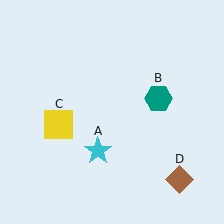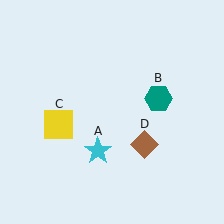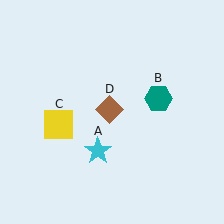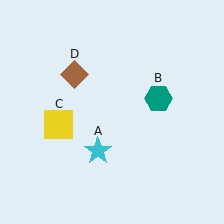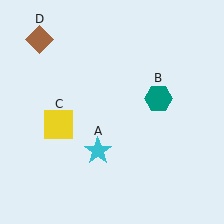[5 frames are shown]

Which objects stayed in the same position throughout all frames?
Cyan star (object A) and teal hexagon (object B) and yellow square (object C) remained stationary.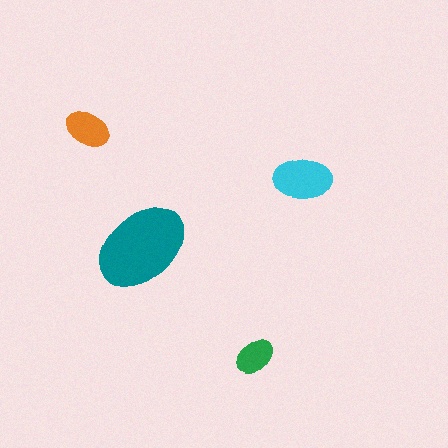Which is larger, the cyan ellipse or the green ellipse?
The cyan one.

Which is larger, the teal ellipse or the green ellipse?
The teal one.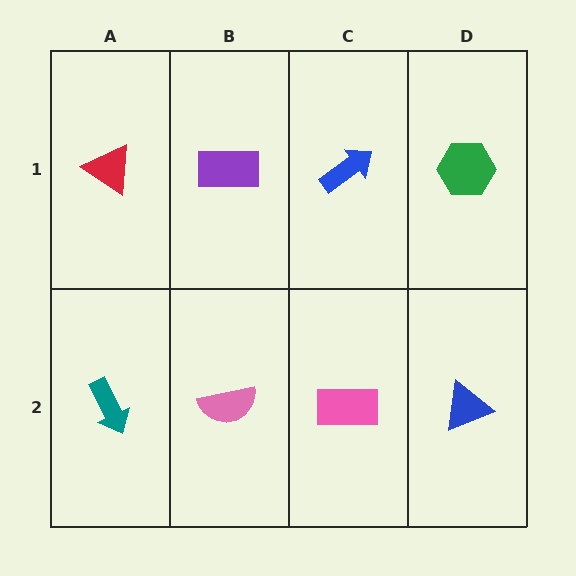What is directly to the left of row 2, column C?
A pink semicircle.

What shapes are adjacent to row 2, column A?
A red triangle (row 1, column A), a pink semicircle (row 2, column B).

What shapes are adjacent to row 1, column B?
A pink semicircle (row 2, column B), a red triangle (row 1, column A), a blue arrow (row 1, column C).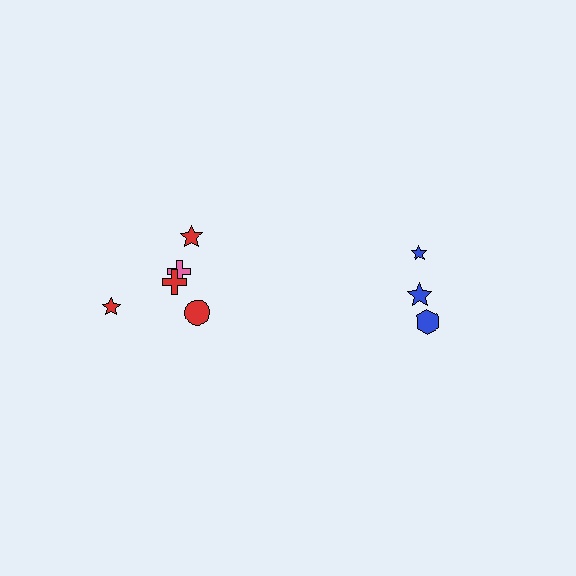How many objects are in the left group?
There are 5 objects.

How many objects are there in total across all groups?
There are 8 objects.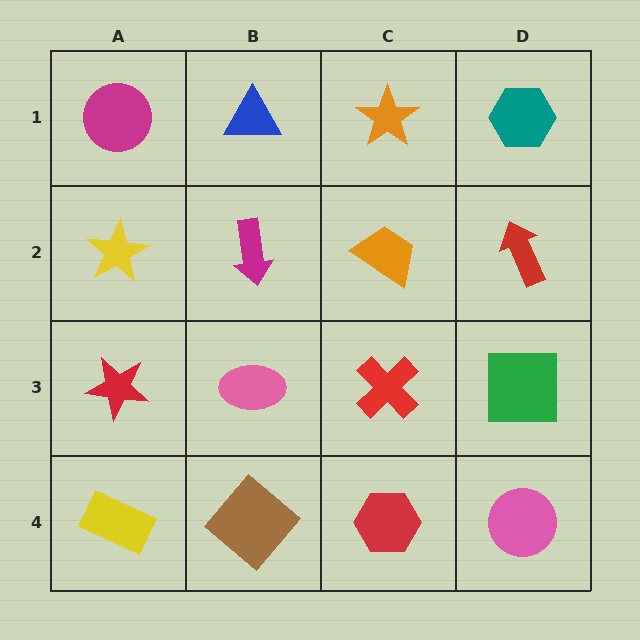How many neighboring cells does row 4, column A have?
2.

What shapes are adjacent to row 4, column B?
A pink ellipse (row 3, column B), a yellow rectangle (row 4, column A), a red hexagon (row 4, column C).